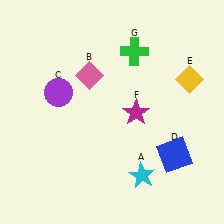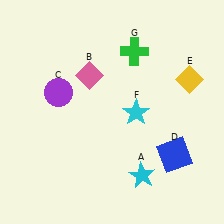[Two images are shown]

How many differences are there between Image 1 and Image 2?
There is 1 difference between the two images.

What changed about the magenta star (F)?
In Image 1, F is magenta. In Image 2, it changed to cyan.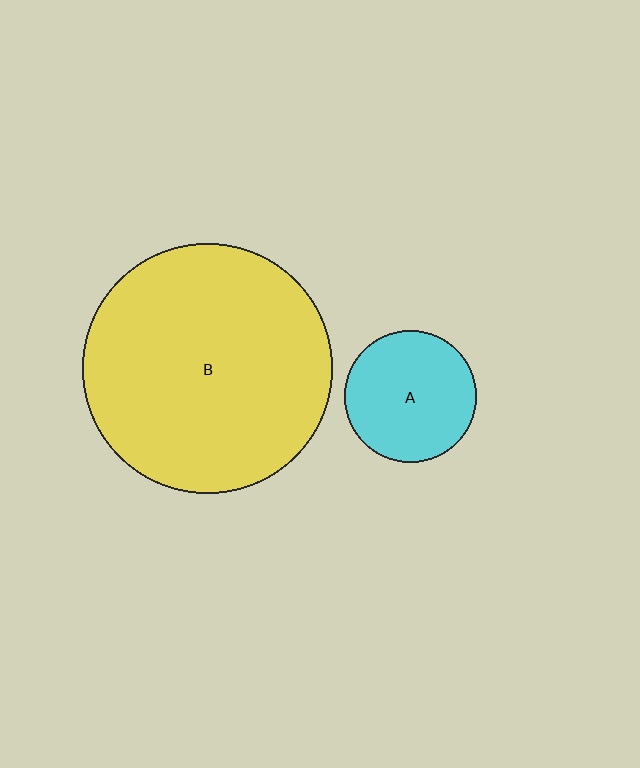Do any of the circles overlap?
No, none of the circles overlap.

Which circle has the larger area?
Circle B (yellow).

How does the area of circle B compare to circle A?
Approximately 3.6 times.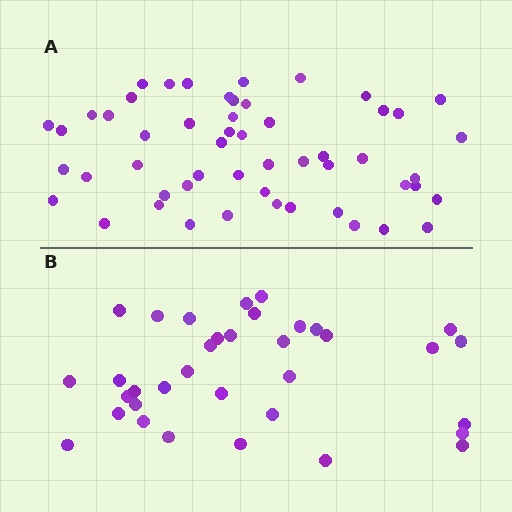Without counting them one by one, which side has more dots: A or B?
Region A (the top region) has more dots.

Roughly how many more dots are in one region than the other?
Region A has approximately 20 more dots than region B.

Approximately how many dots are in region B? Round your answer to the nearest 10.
About 40 dots. (The exact count is 35, which rounds to 40.)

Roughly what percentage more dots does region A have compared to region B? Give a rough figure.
About 50% more.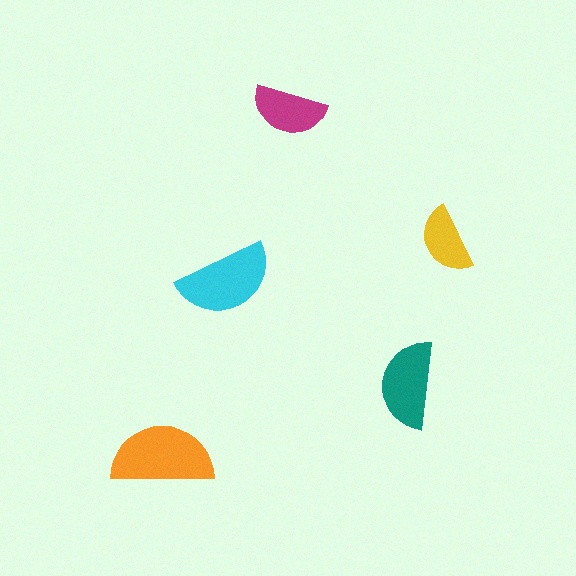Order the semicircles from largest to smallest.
the orange one, the cyan one, the teal one, the magenta one, the yellow one.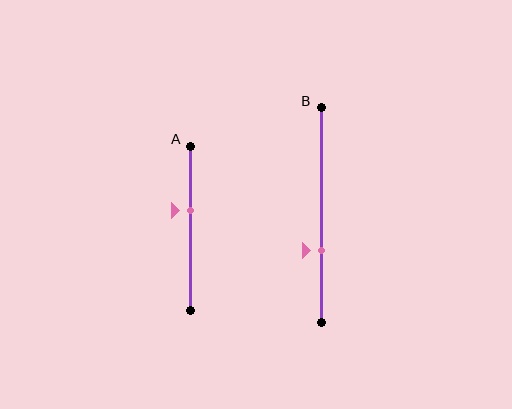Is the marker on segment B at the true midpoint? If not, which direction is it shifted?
No, the marker on segment B is shifted downward by about 16% of the segment length.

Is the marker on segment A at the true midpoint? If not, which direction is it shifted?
No, the marker on segment A is shifted upward by about 11% of the segment length.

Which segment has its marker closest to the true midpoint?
Segment A has its marker closest to the true midpoint.